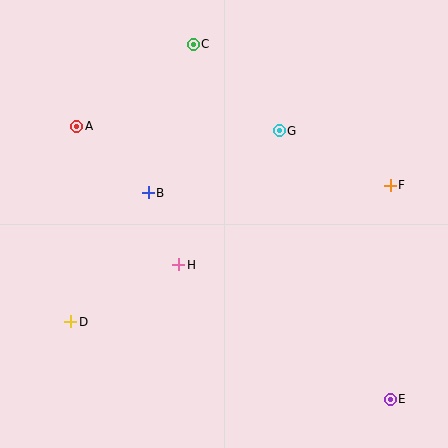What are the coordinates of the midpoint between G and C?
The midpoint between G and C is at (236, 88).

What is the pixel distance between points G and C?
The distance between G and C is 122 pixels.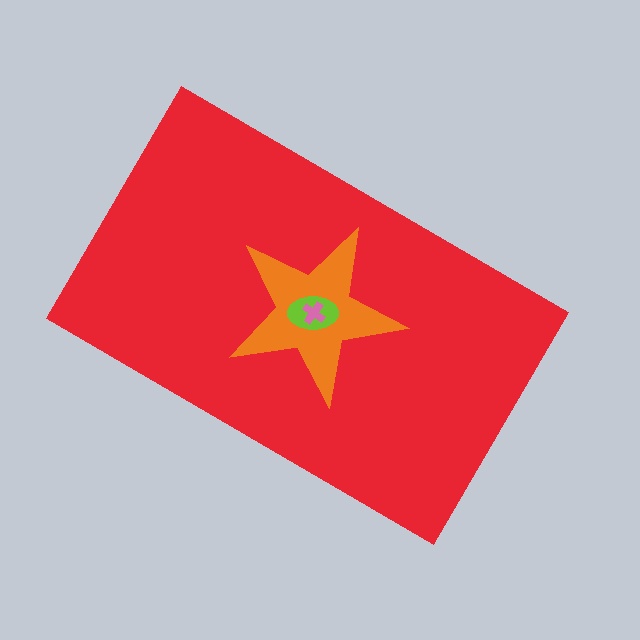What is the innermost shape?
The pink cross.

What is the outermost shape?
The red rectangle.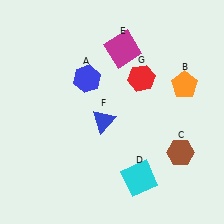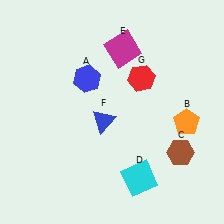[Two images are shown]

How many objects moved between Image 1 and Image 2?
1 object moved between the two images.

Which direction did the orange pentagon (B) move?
The orange pentagon (B) moved down.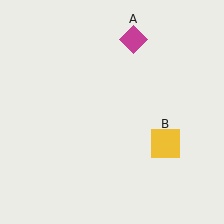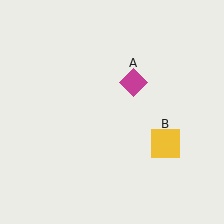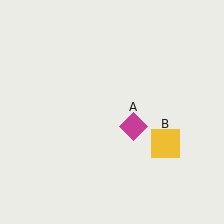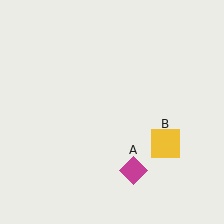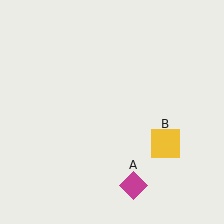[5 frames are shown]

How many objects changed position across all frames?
1 object changed position: magenta diamond (object A).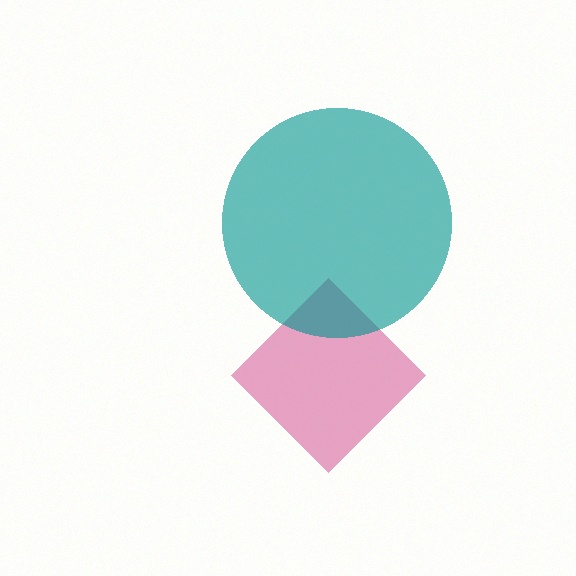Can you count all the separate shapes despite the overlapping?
Yes, there are 2 separate shapes.